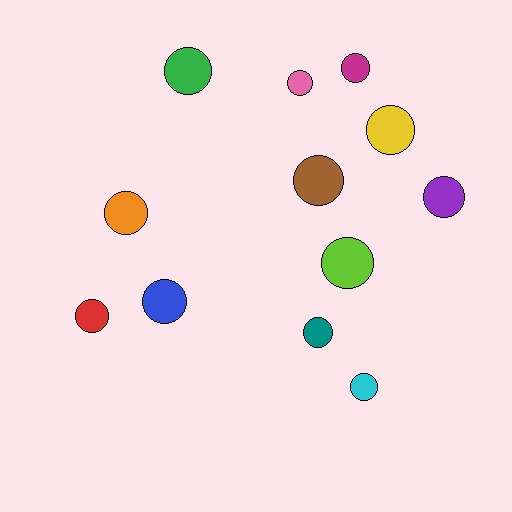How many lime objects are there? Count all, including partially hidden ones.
There is 1 lime object.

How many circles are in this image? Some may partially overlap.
There are 12 circles.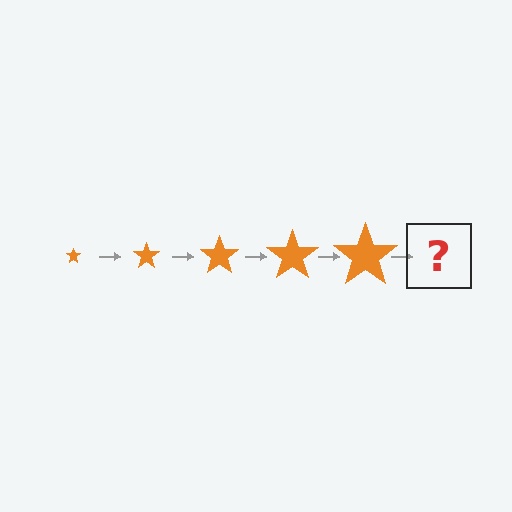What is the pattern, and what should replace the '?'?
The pattern is that the star gets progressively larger each step. The '?' should be an orange star, larger than the previous one.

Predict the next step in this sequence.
The next step is an orange star, larger than the previous one.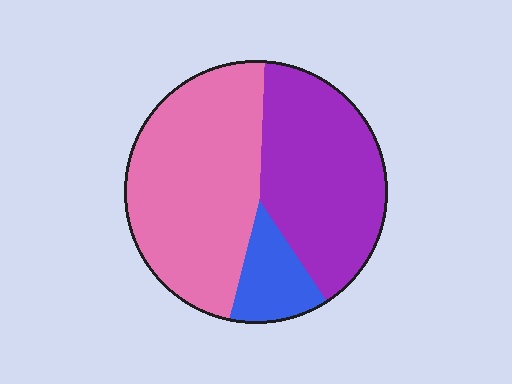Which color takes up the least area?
Blue, at roughly 10%.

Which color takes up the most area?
Pink, at roughly 50%.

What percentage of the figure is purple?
Purple takes up between a quarter and a half of the figure.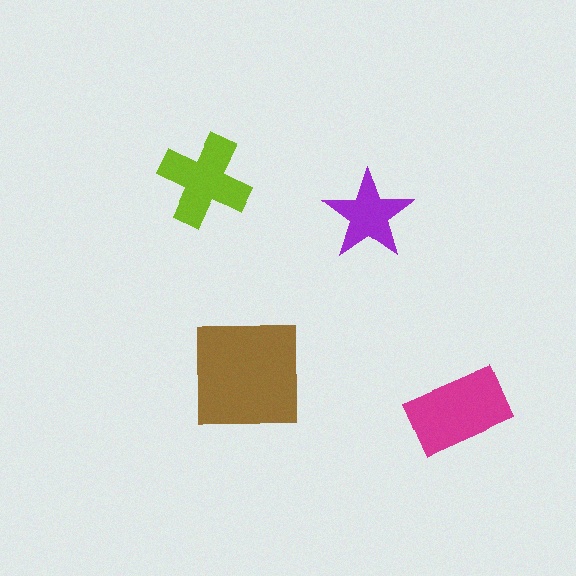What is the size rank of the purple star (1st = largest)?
4th.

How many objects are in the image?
There are 4 objects in the image.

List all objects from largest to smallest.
The brown square, the magenta rectangle, the lime cross, the purple star.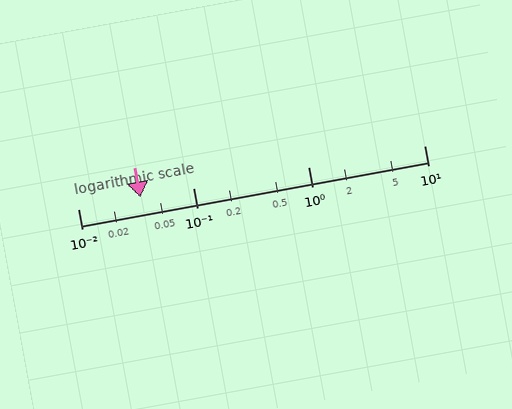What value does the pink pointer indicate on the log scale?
The pointer indicates approximately 0.035.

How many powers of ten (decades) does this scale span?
The scale spans 3 decades, from 0.01 to 10.